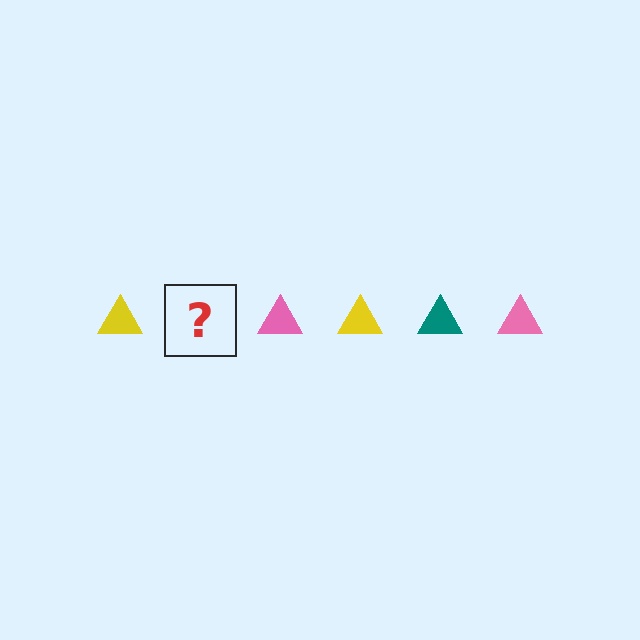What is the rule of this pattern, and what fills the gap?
The rule is that the pattern cycles through yellow, teal, pink triangles. The gap should be filled with a teal triangle.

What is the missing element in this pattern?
The missing element is a teal triangle.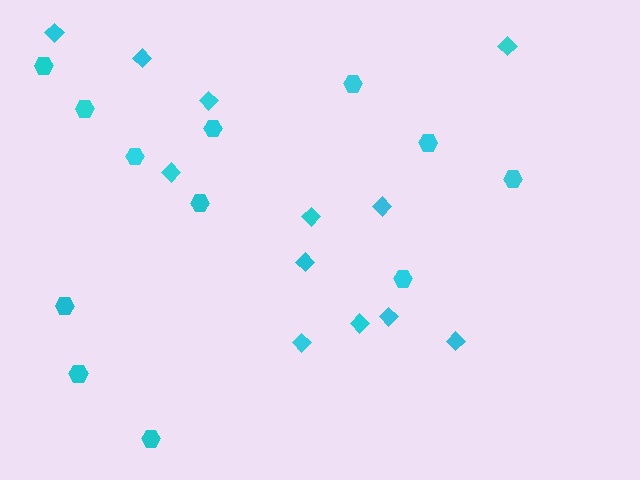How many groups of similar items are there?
There are 2 groups: one group of diamonds (12) and one group of hexagons (12).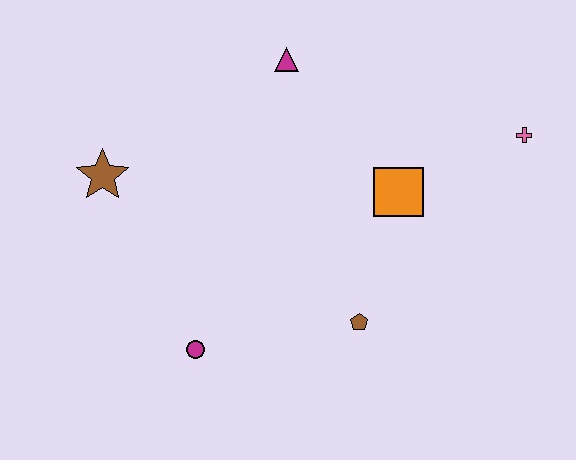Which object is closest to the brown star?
The magenta circle is closest to the brown star.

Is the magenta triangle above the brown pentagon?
Yes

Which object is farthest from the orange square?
The brown star is farthest from the orange square.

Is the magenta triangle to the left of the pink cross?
Yes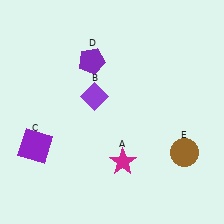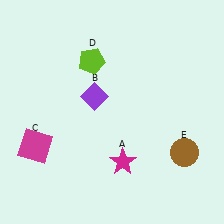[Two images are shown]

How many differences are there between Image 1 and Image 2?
There are 2 differences between the two images.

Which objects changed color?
C changed from purple to magenta. D changed from purple to lime.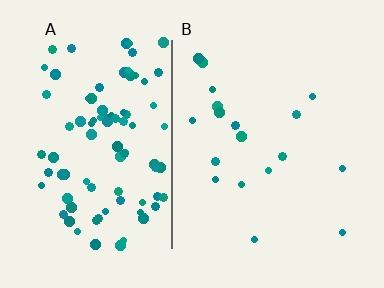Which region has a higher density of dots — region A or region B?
A (the left).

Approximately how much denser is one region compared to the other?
Approximately 5.1× — region A over region B.